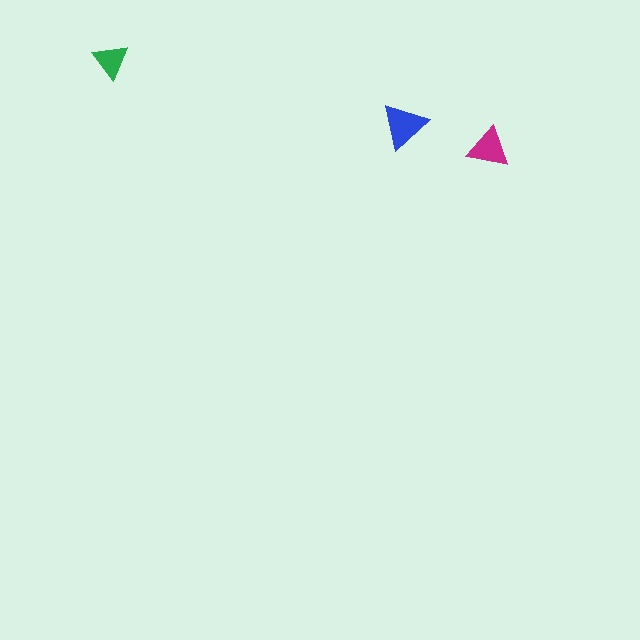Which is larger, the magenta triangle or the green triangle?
The magenta one.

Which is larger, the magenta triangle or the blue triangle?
The blue one.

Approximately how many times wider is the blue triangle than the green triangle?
About 1.5 times wider.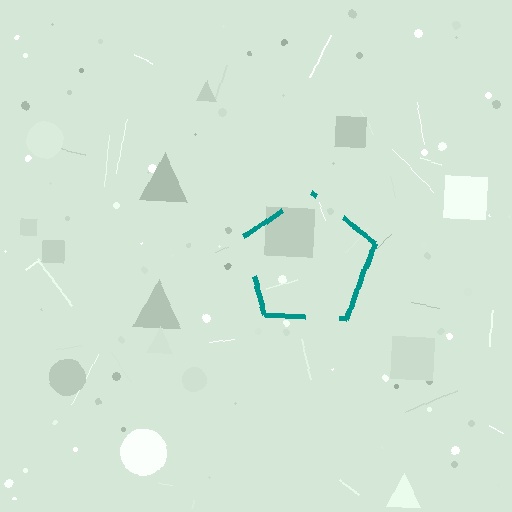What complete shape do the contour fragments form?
The contour fragments form a pentagon.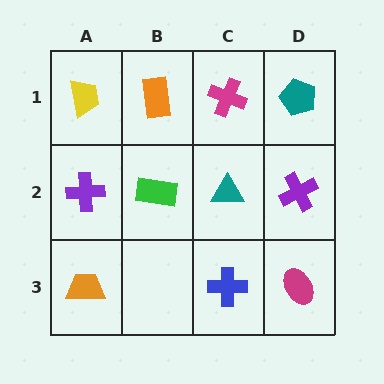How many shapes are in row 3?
3 shapes.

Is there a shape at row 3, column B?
No, that cell is empty.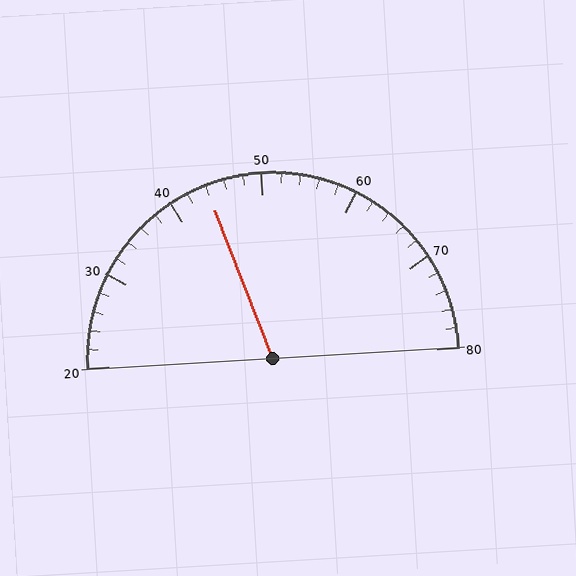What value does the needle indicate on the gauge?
The needle indicates approximately 44.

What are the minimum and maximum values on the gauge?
The gauge ranges from 20 to 80.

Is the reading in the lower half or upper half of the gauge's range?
The reading is in the lower half of the range (20 to 80).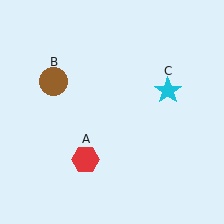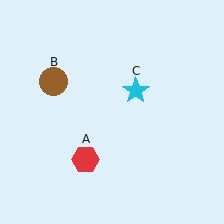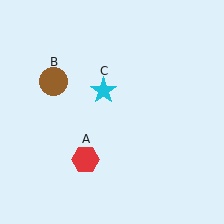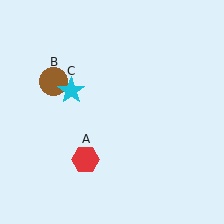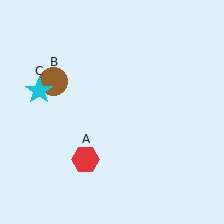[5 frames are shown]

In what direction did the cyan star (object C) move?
The cyan star (object C) moved left.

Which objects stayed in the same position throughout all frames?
Red hexagon (object A) and brown circle (object B) remained stationary.